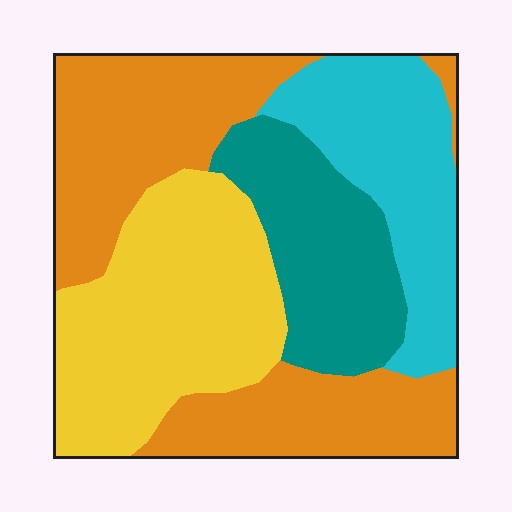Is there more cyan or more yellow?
Yellow.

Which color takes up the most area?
Orange, at roughly 35%.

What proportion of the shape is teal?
Teal covers roughly 20% of the shape.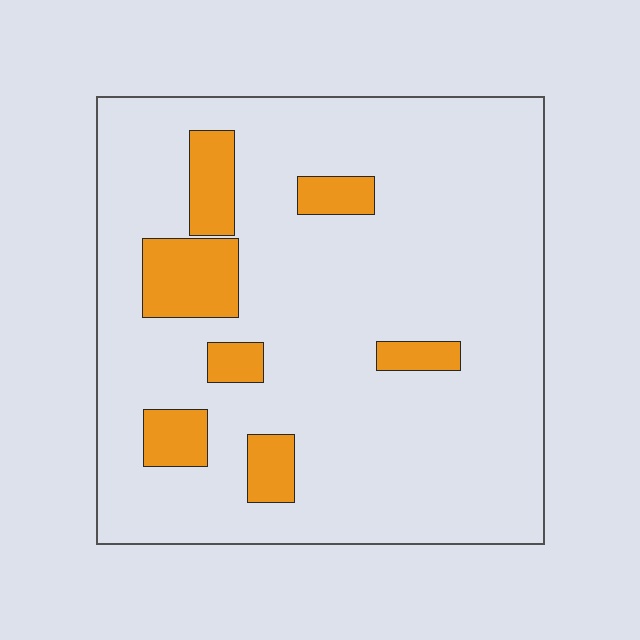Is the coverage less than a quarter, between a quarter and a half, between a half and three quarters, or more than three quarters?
Less than a quarter.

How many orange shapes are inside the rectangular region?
7.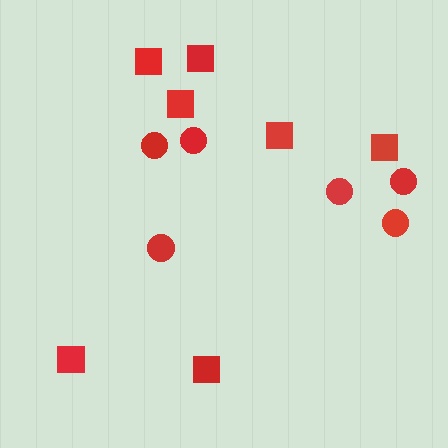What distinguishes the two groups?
There are 2 groups: one group of squares (7) and one group of circles (6).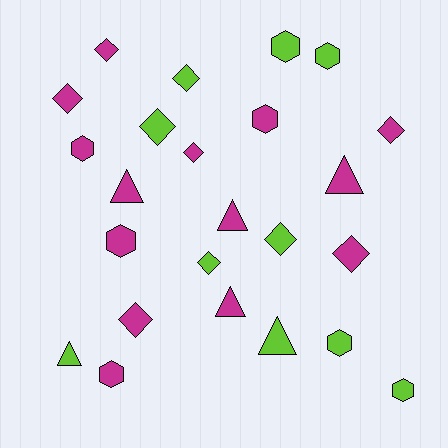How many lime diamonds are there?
There are 4 lime diamonds.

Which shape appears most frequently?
Diamond, with 10 objects.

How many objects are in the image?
There are 24 objects.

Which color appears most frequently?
Magenta, with 14 objects.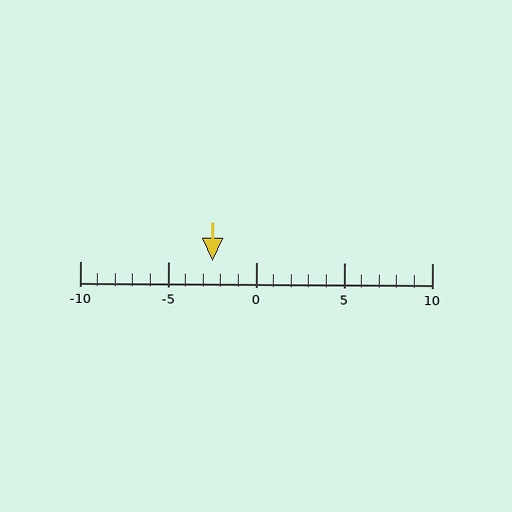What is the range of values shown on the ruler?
The ruler shows values from -10 to 10.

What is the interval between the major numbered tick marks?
The major tick marks are spaced 5 units apart.